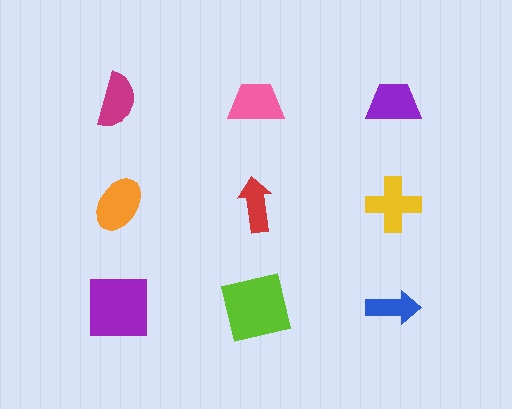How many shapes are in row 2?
3 shapes.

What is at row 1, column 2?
A pink trapezoid.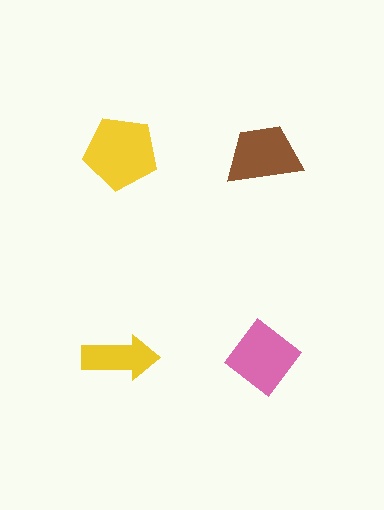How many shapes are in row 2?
2 shapes.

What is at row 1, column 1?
A yellow pentagon.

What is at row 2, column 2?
A pink diamond.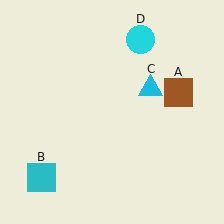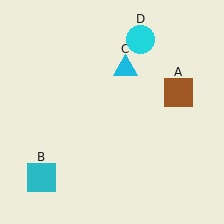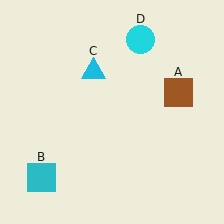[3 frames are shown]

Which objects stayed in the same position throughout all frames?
Brown square (object A) and cyan square (object B) and cyan circle (object D) remained stationary.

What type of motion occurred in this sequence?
The cyan triangle (object C) rotated counterclockwise around the center of the scene.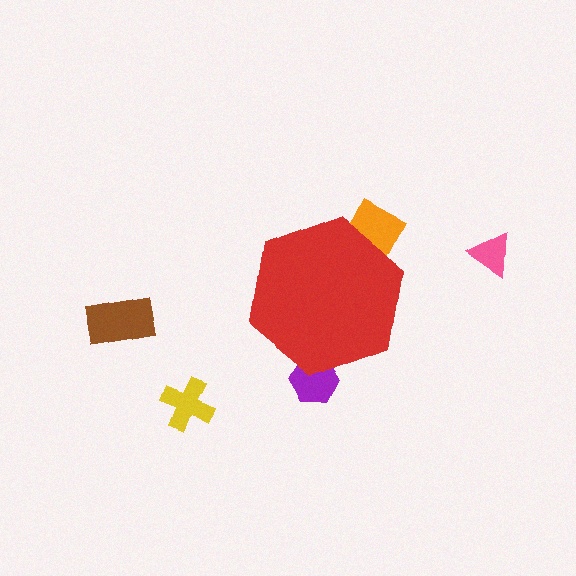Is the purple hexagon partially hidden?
Yes, the purple hexagon is partially hidden behind the red hexagon.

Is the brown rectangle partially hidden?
No, the brown rectangle is fully visible.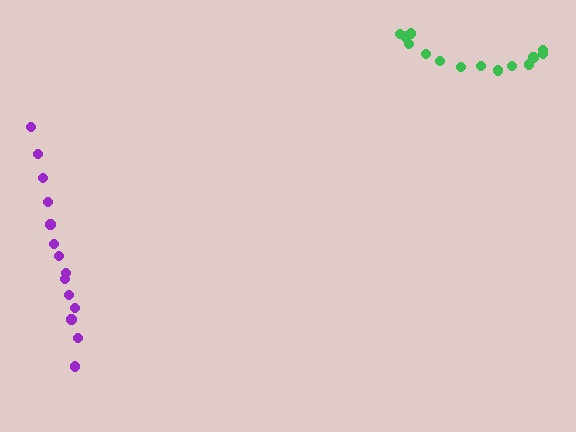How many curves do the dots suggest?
There are 2 distinct paths.